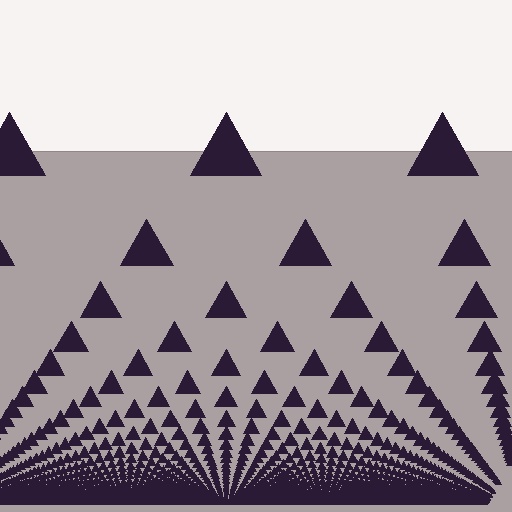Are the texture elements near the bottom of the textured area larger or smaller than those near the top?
Smaller. The gradient is inverted — elements near the bottom are smaller and denser.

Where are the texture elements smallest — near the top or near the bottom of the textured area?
Near the bottom.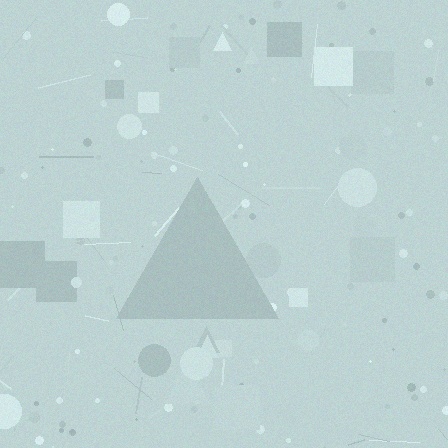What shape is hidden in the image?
A triangle is hidden in the image.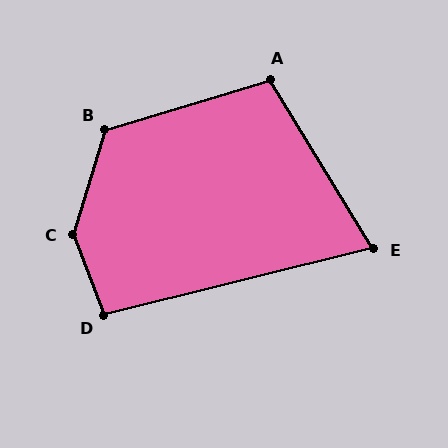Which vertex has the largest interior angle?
C, at approximately 142 degrees.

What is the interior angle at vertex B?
Approximately 124 degrees (obtuse).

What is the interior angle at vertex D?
Approximately 96 degrees (obtuse).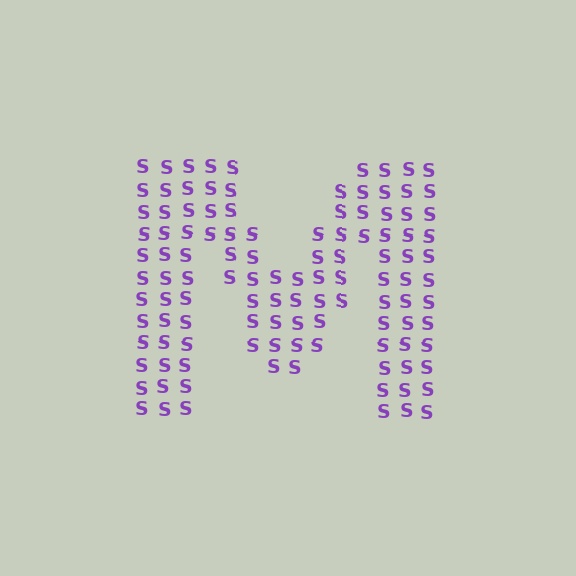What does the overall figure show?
The overall figure shows the letter M.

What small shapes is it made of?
It is made of small letter S's.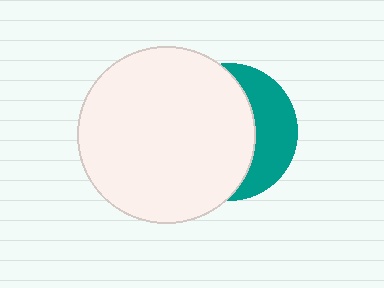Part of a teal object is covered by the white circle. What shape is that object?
It is a circle.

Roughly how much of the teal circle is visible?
A small part of it is visible (roughly 34%).